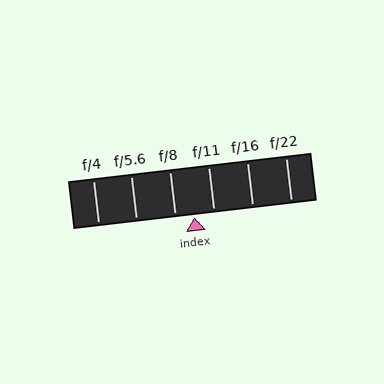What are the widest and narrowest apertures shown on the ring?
The widest aperture shown is f/4 and the narrowest is f/22.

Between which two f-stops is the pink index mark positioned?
The index mark is between f/8 and f/11.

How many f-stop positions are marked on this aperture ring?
There are 6 f-stop positions marked.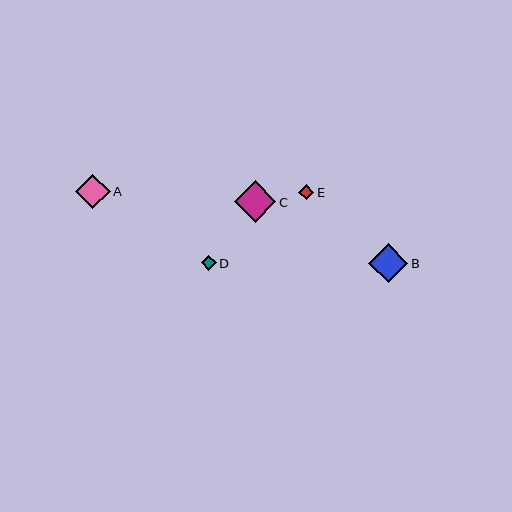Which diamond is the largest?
Diamond C is the largest with a size of approximately 41 pixels.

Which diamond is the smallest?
Diamond E is the smallest with a size of approximately 15 pixels.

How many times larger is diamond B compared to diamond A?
Diamond B is approximately 1.1 times the size of diamond A.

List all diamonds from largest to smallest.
From largest to smallest: C, B, A, D, E.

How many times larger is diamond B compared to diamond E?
Diamond B is approximately 2.6 times the size of diamond E.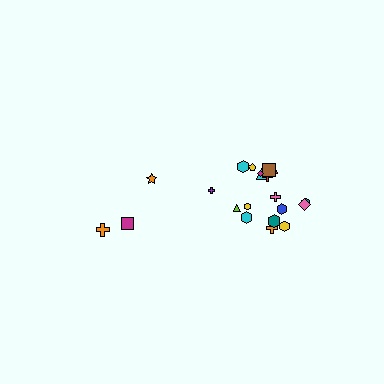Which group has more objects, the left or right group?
The right group.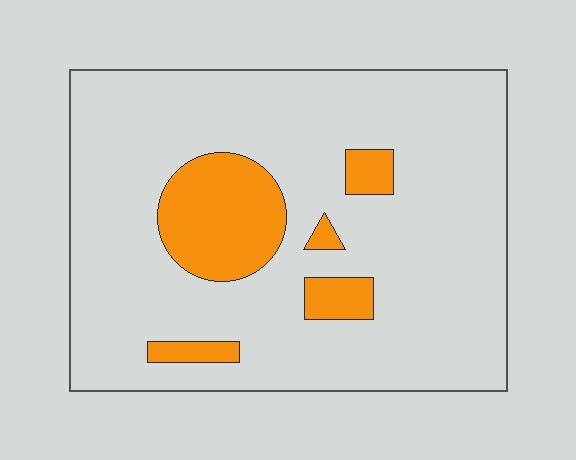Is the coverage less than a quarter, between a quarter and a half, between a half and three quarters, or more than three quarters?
Less than a quarter.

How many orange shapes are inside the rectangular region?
5.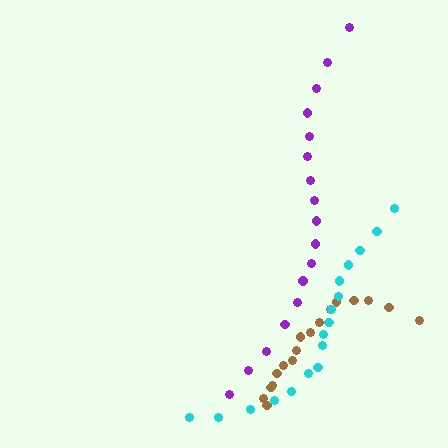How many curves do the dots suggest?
There are 3 distinct paths.